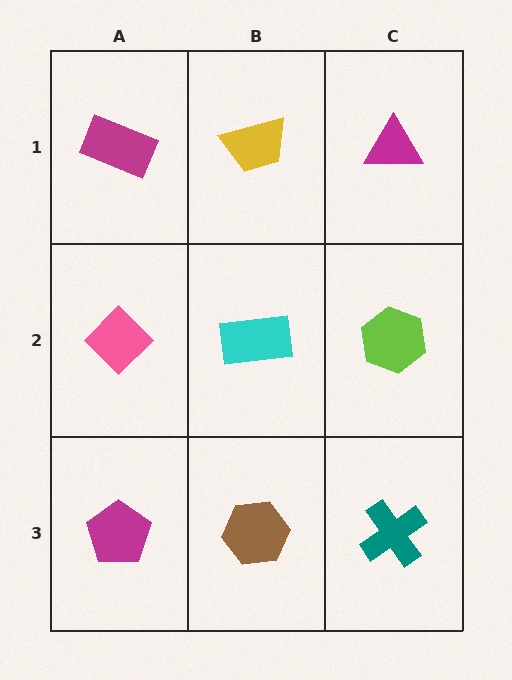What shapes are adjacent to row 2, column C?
A magenta triangle (row 1, column C), a teal cross (row 3, column C), a cyan rectangle (row 2, column B).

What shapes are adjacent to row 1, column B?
A cyan rectangle (row 2, column B), a magenta rectangle (row 1, column A), a magenta triangle (row 1, column C).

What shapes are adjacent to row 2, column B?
A yellow trapezoid (row 1, column B), a brown hexagon (row 3, column B), a pink diamond (row 2, column A), a lime hexagon (row 2, column C).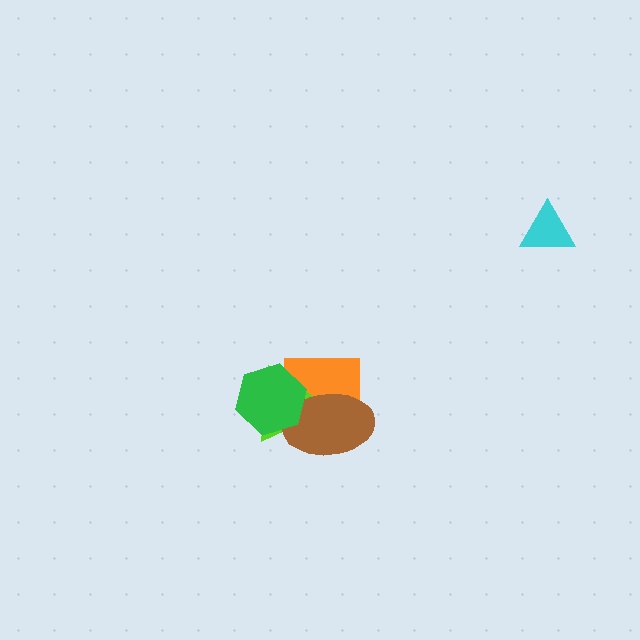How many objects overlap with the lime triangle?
3 objects overlap with the lime triangle.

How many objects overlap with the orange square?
3 objects overlap with the orange square.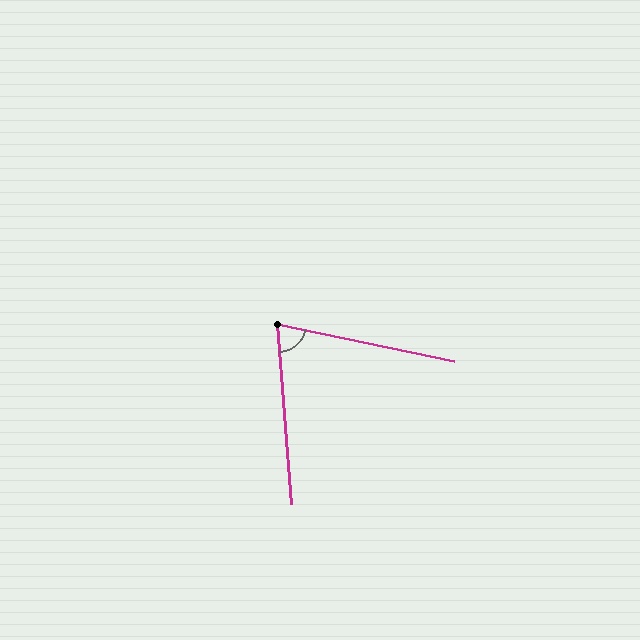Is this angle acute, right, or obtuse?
It is acute.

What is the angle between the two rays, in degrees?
Approximately 74 degrees.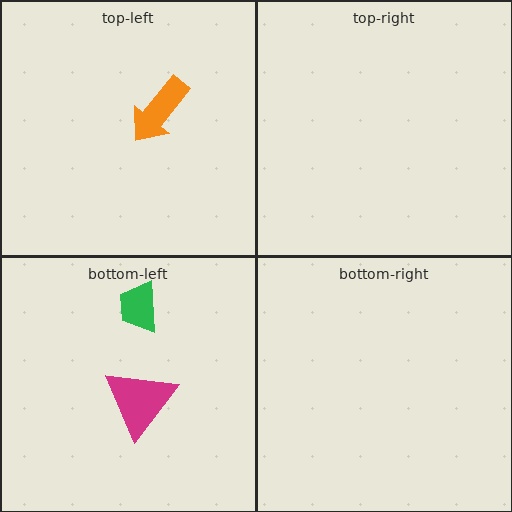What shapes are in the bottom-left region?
The green trapezoid, the magenta triangle.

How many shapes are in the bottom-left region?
2.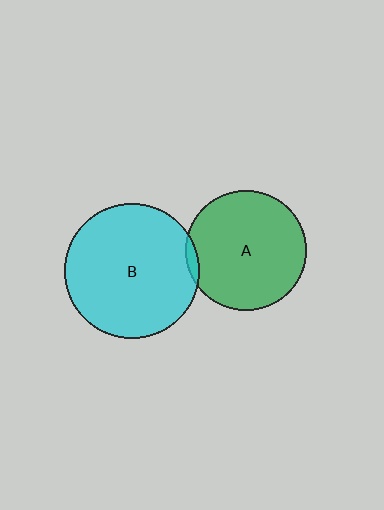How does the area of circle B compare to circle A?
Approximately 1.3 times.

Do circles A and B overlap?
Yes.